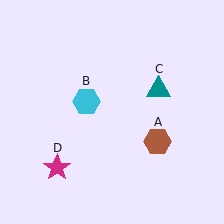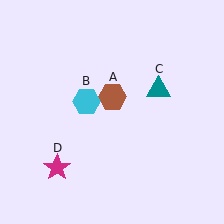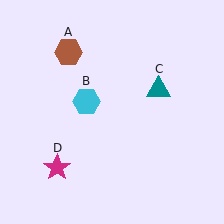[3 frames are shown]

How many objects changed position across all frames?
1 object changed position: brown hexagon (object A).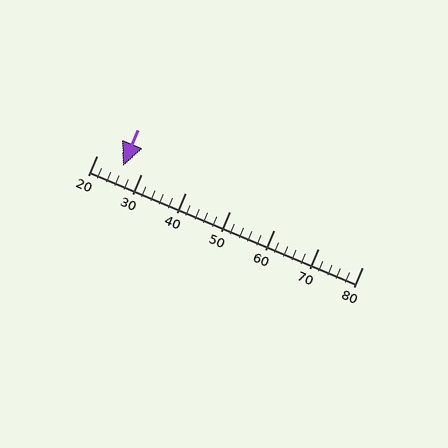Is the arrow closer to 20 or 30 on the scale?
The arrow is closer to 30.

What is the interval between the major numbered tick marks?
The major tick marks are spaced 10 units apart.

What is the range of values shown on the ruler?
The ruler shows values from 20 to 80.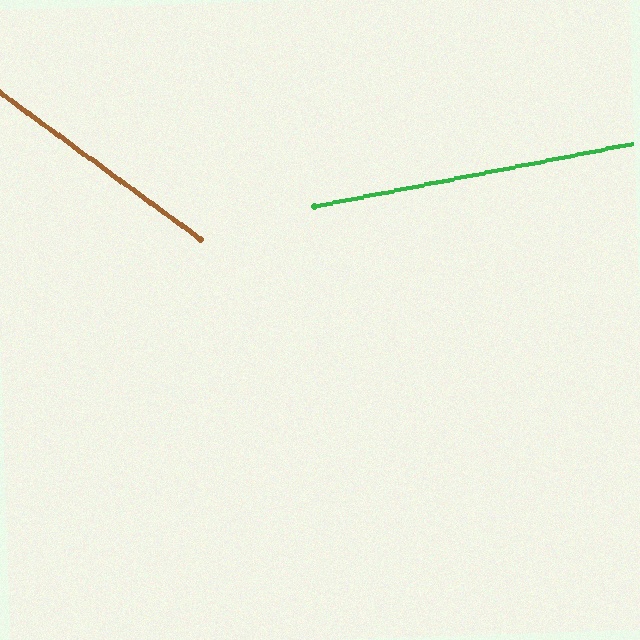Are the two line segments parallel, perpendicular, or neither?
Neither parallel nor perpendicular — they differ by about 47°.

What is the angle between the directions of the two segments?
Approximately 47 degrees.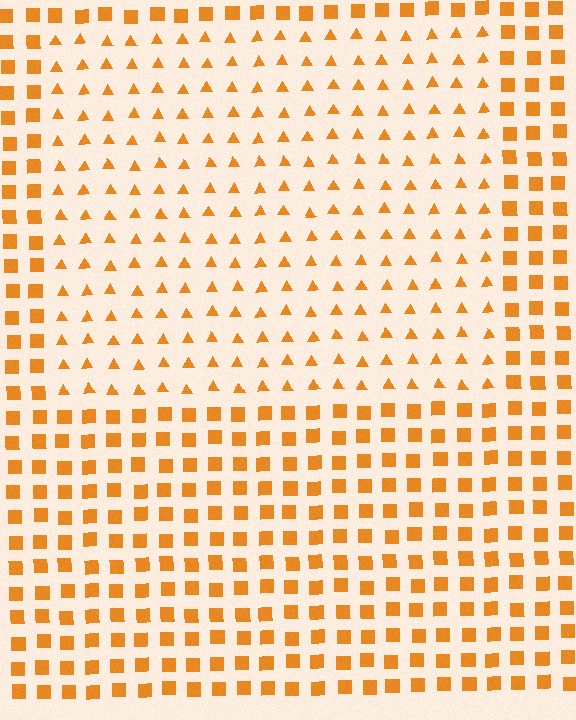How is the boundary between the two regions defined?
The boundary is defined by a change in element shape: triangles inside vs. squares outside. All elements share the same color and spacing.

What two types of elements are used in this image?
The image uses triangles inside the rectangle region and squares outside it.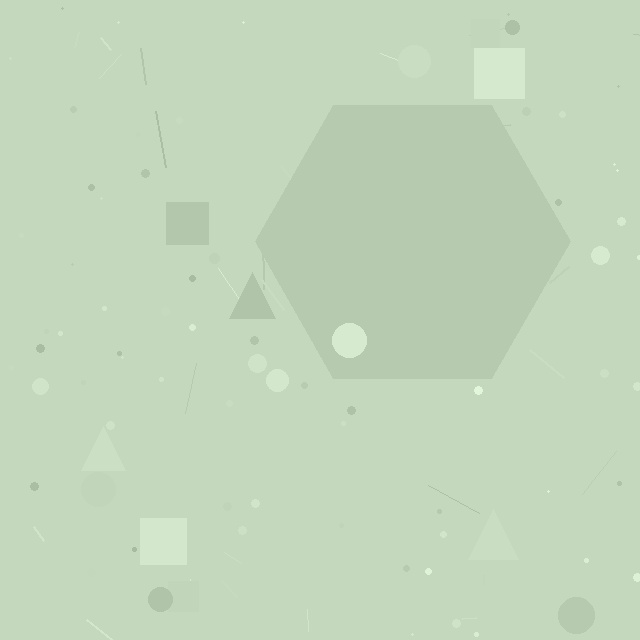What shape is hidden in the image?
A hexagon is hidden in the image.